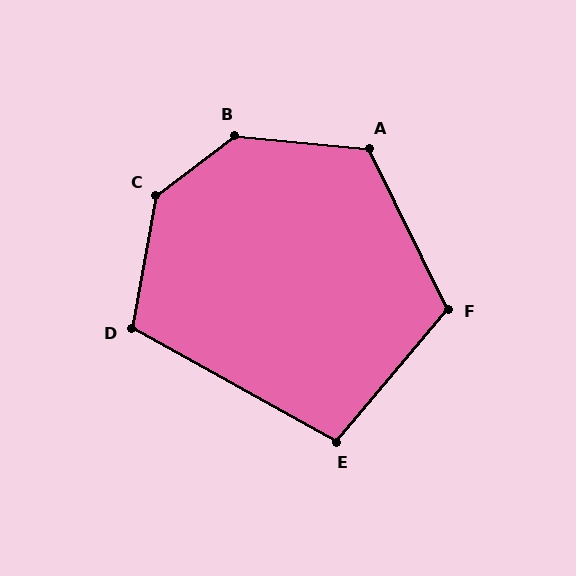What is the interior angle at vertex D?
Approximately 109 degrees (obtuse).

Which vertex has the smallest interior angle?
E, at approximately 101 degrees.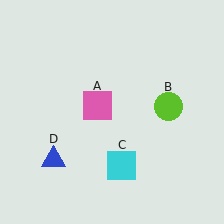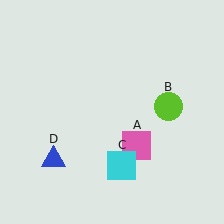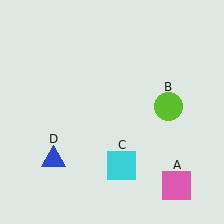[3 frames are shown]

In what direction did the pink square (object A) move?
The pink square (object A) moved down and to the right.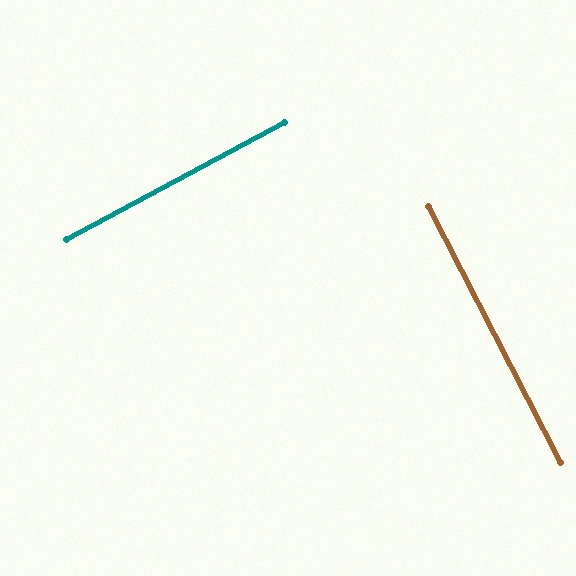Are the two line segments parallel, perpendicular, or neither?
Perpendicular — they meet at approximately 89°.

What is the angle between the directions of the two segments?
Approximately 89 degrees.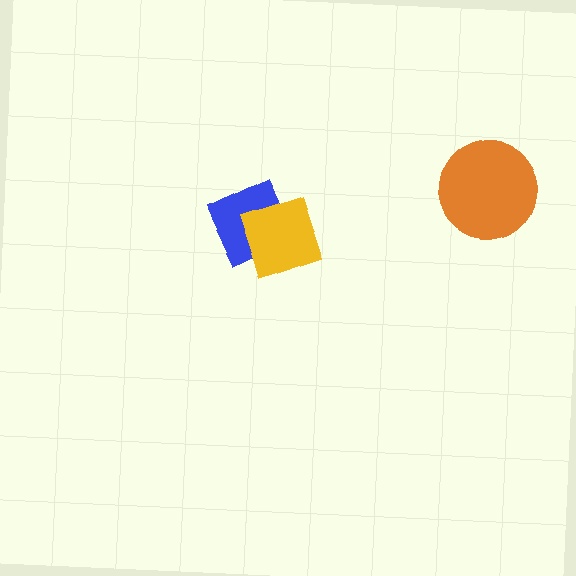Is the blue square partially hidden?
Yes, it is partially covered by another shape.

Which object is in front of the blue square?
The yellow diamond is in front of the blue square.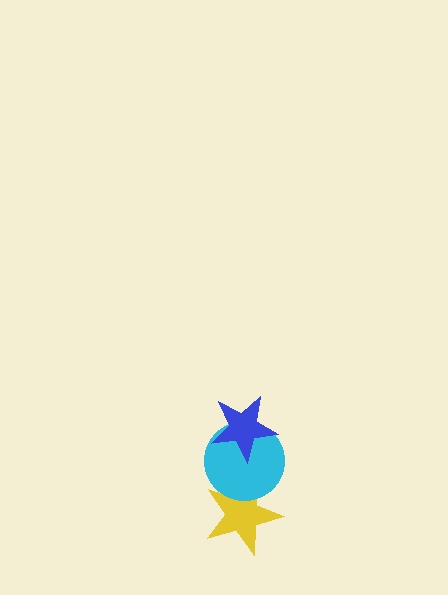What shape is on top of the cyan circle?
The blue star is on top of the cyan circle.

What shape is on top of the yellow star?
The cyan circle is on top of the yellow star.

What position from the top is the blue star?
The blue star is 1st from the top.